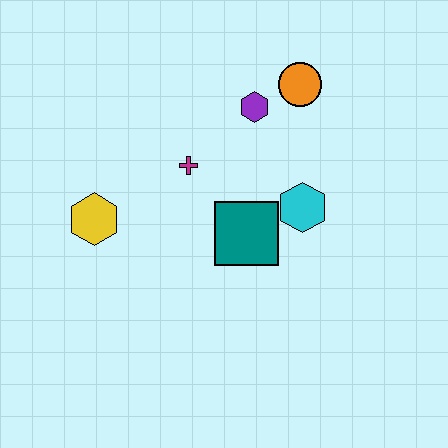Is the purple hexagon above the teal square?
Yes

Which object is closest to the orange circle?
The purple hexagon is closest to the orange circle.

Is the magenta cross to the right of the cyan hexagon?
No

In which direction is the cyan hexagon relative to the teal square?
The cyan hexagon is to the right of the teal square.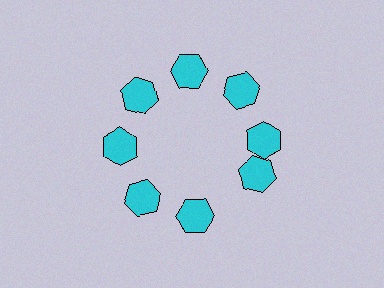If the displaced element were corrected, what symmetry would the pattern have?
It would have 8-fold rotational symmetry — the pattern would map onto itself every 45 degrees.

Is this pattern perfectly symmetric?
No. The 8 cyan hexagons are arranged in a ring, but one element near the 4 o'clock position is rotated out of alignment along the ring, breaking the 8-fold rotational symmetry.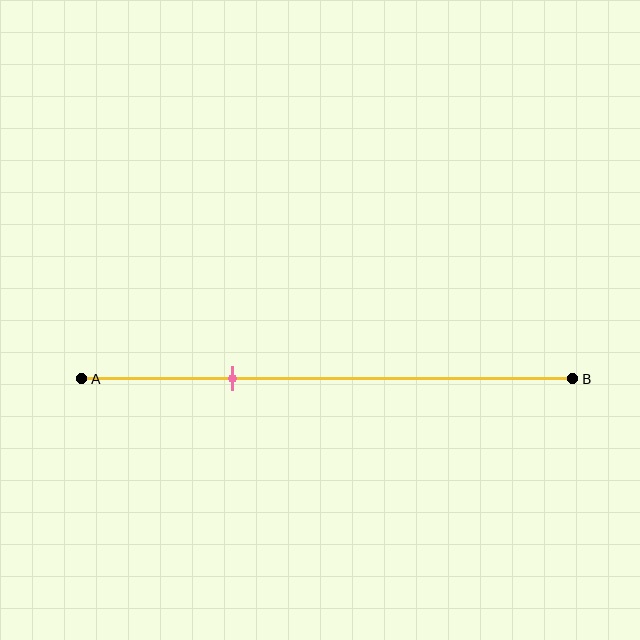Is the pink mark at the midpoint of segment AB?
No, the mark is at about 30% from A, not at the 50% midpoint.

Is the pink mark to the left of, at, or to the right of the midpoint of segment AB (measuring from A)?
The pink mark is to the left of the midpoint of segment AB.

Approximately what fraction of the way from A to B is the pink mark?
The pink mark is approximately 30% of the way from A to B.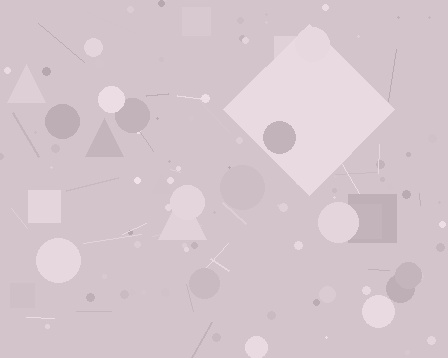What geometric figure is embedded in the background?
A diamond is embedded in the background.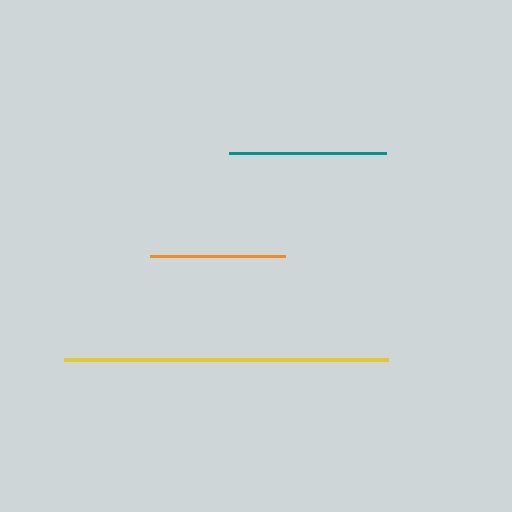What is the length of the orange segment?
The orange segment is approximately 134 pixels long.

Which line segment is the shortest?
The orange line is the shortest at approximately 134 pixels.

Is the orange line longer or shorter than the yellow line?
The yellow line is longer than the orange line.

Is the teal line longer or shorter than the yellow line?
The yellow line is longer than the teal line.